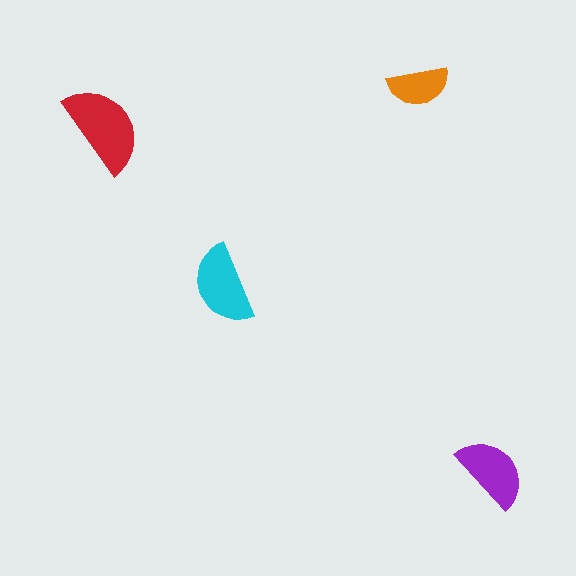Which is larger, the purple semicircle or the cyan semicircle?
The cyan one.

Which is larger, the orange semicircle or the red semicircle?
The red one.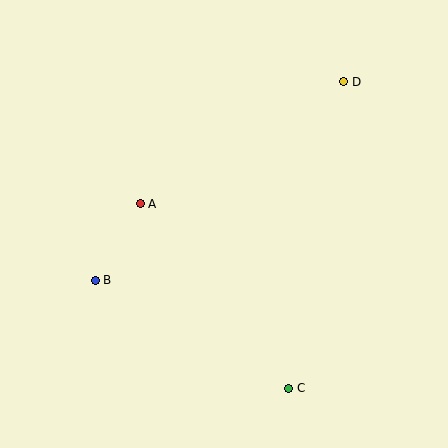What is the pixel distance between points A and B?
The distance between A and B is 89 pixels.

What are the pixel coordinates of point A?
Point A is at (140, 204).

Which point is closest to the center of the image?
Point A at (140, 204) is closest to the center.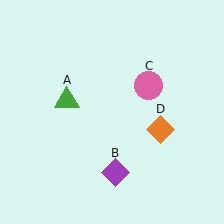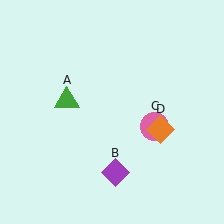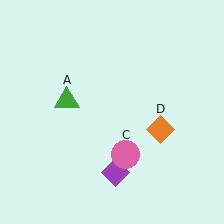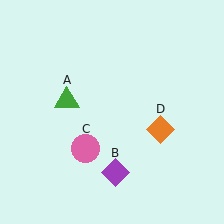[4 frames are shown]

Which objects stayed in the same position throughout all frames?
Green triangle (object A) and purple diamond (object B) and orange diamond (object D) remained stationary.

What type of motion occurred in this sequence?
The pink circle (object C) rotated clockwise around the center of the scene.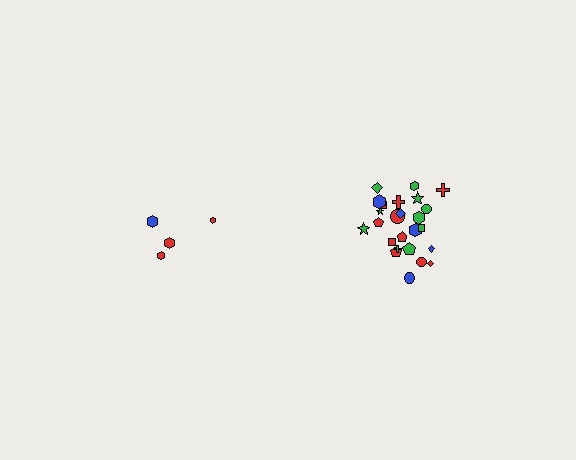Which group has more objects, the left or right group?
The right group.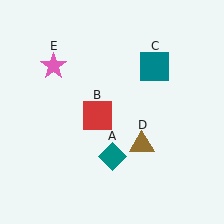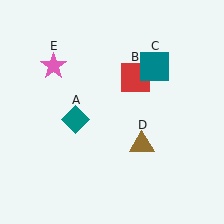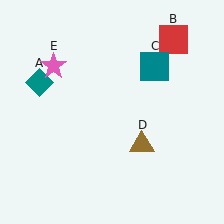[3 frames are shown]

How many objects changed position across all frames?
2 objects changed position: teal diamond (object A), red square (object B).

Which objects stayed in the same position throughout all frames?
Teal square (object C) and brown triangle (object D) and pink star (object E) remained stationary.